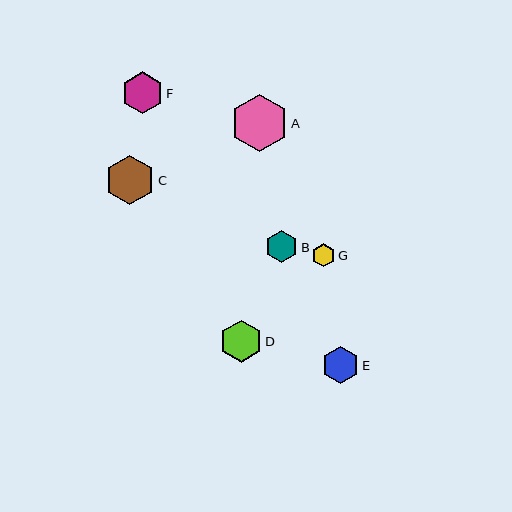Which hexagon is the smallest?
Hexagon G is the smallest with a size of approximately 23 pixels.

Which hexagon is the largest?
Hexagon A is the largest with a size of approximately 57 pixels.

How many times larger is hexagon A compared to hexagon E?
Hexagon A is approximately 1.5 times the size of hexagon E.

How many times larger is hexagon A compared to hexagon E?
Hexagon A is approximately 1.5 times the size of hexagon E.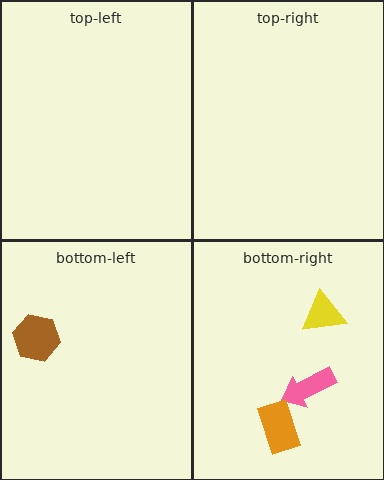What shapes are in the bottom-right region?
The pink arrow, the orange rectangle, the yellow triangle.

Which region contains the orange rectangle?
The bottom-right region.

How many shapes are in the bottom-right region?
3.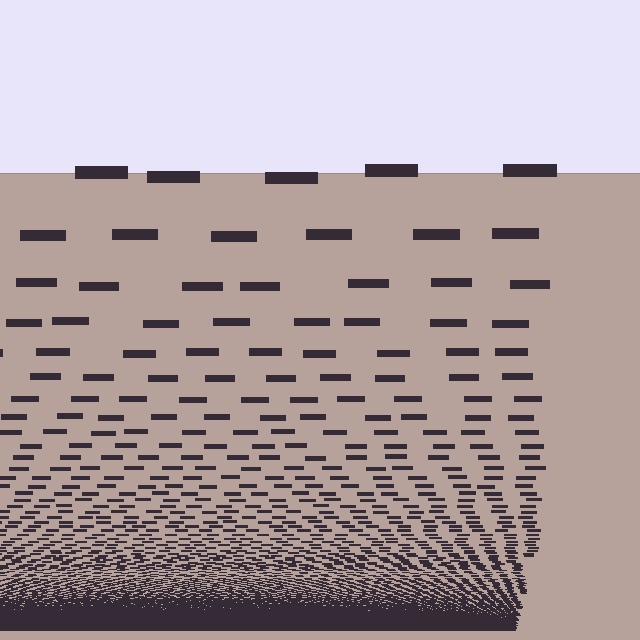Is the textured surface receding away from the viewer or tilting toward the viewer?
The surface appears to tilt toward the viewer. Texture elements get larger and sparser toward the top.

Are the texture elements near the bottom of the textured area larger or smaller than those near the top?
Smaller. The gradient is inverted — elements near the bottom are smaller and denser.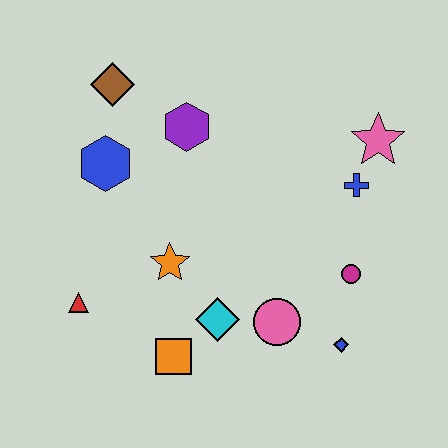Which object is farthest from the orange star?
The pink star is farthest from the orange star.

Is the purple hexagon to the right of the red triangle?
Yes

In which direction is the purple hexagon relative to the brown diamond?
The purple hexagon is to the right of the brown diamond.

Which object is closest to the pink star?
The blue cross is closest to the pink star.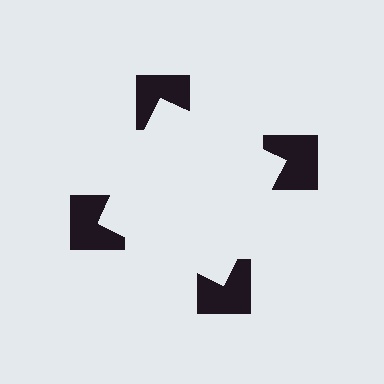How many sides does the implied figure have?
4 sides.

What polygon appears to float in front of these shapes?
An illusory square — its edges are inferred from the aligned wedge cuts in the notched squares, not physically drawn.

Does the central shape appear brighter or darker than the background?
It typically appears slightly brighter than the background, even though no actual brightness change is drawn.